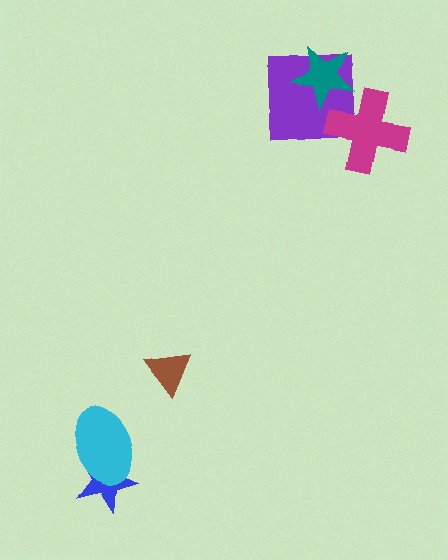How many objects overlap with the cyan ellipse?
1 object overlaps with the cyan ellipse.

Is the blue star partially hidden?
Yes, it is partially covered by another shape.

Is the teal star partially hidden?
No, no other shape covers it.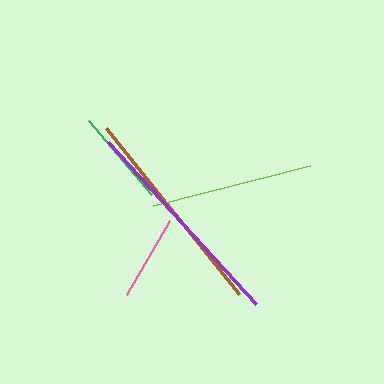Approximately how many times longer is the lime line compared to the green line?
The lime line is approximately 1.7 times the length of the green line.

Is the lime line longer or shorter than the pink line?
The lime line is longer than the pink line.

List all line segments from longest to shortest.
From longest to shortest: purple, brown, lime, green, pink.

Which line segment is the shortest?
The pink line is the shortest at approximately 86 pixels.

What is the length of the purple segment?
The purple segment is approximately 219 pixels long.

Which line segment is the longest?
The purple line is the longest at approximately 219 pixels.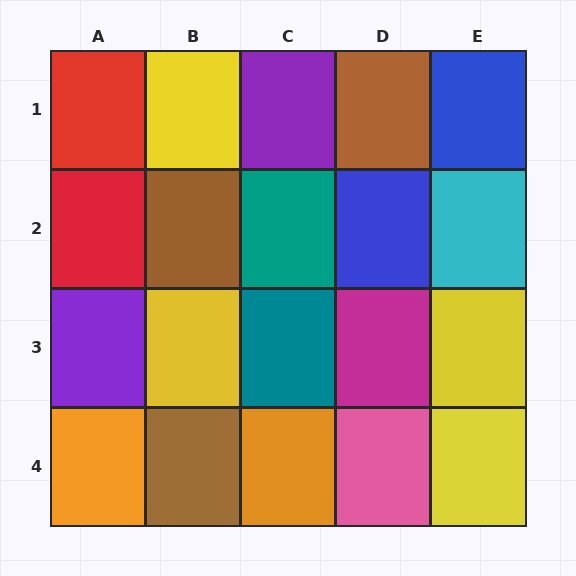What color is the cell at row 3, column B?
Yellow.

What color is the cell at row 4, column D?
Pink.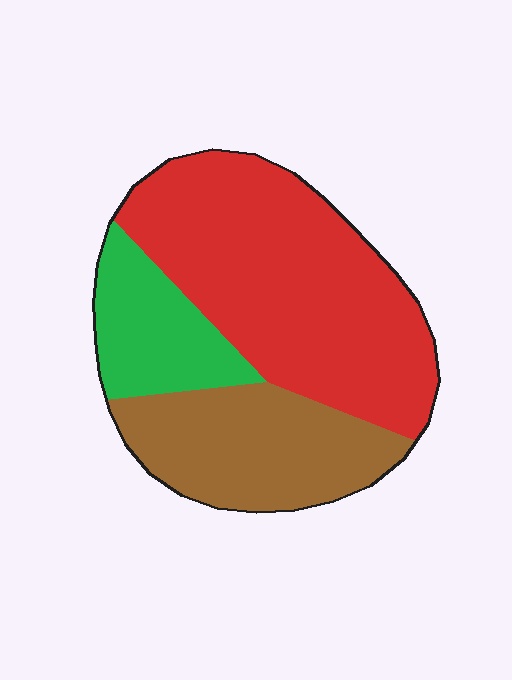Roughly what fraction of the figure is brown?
Brown covers 29% of the figure.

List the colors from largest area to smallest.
From largest to smallest: red, brown, green.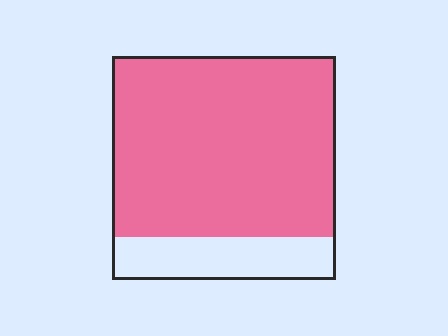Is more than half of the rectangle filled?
Yes.